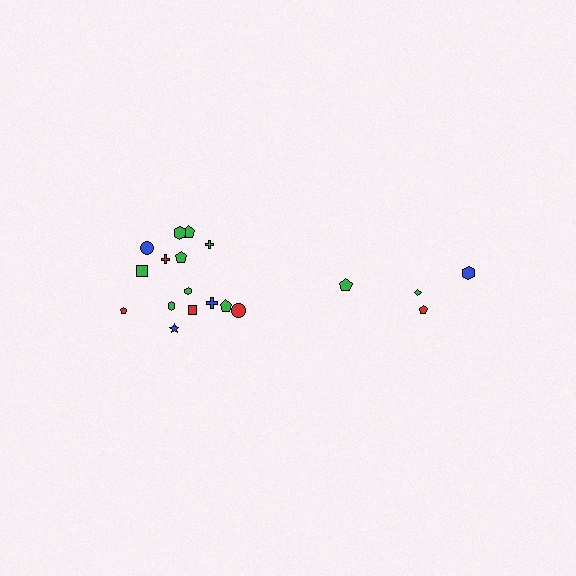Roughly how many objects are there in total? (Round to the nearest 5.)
Roughly 20 objects in total.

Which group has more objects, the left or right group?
The left group.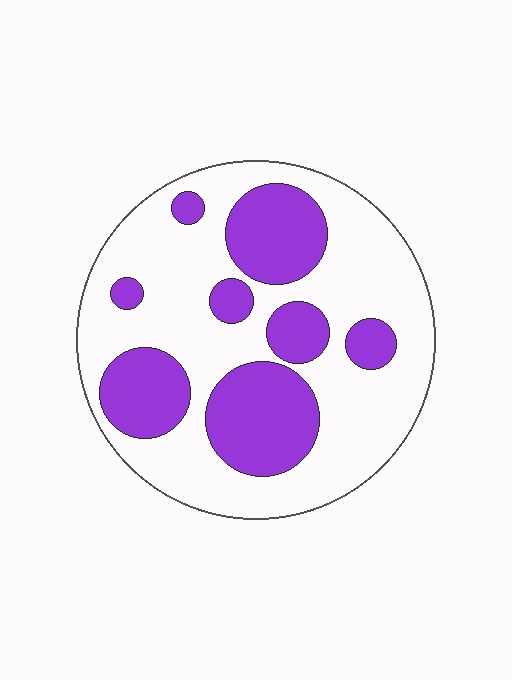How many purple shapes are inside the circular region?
8.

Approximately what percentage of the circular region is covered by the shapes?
Approximately 35%.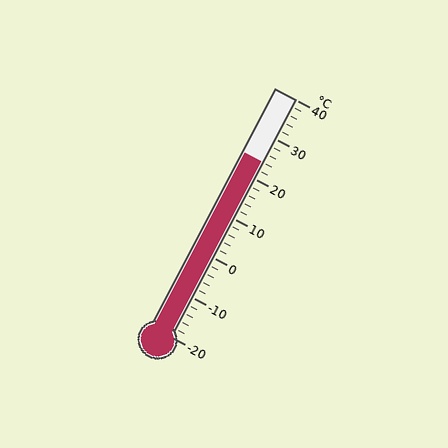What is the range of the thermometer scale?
The thermometer scale ranges from -20°C to 40°C.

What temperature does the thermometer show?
The thermometer shows approximately 24°C.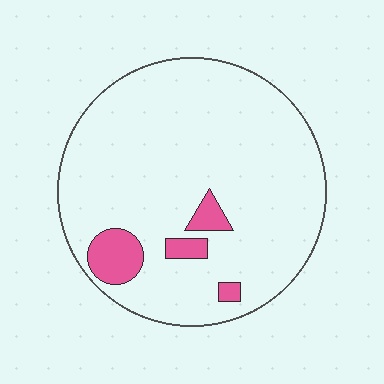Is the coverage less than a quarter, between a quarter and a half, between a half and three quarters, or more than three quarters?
Less than a quarter.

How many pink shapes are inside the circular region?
4.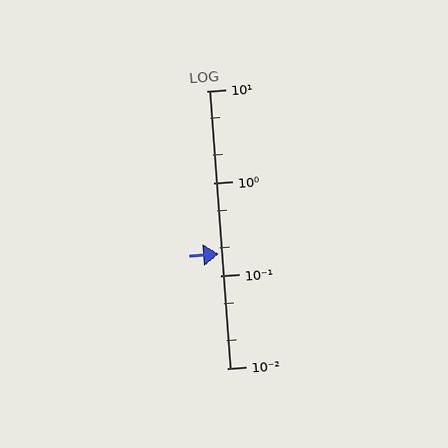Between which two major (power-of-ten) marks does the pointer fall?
The pointer is between 0.1 and 1.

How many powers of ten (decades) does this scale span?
The scale spans 3 decades, from 0.01 to 10.